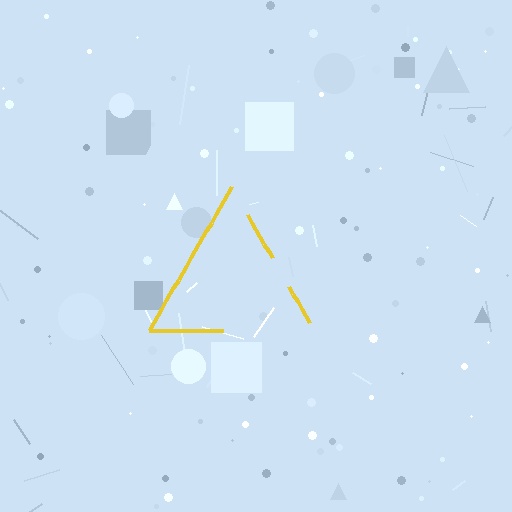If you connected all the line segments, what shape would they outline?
They would outline a triangle.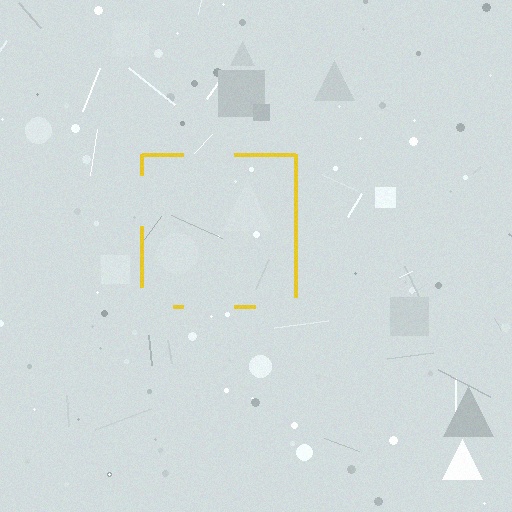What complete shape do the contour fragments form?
The contour fragments form a square.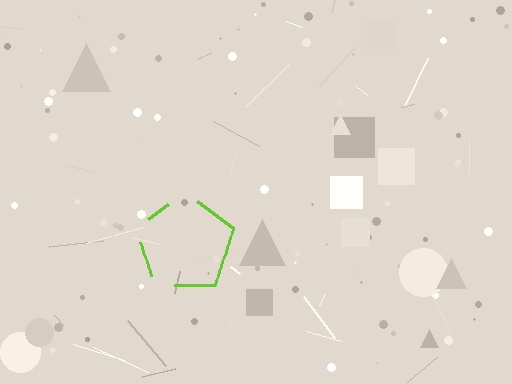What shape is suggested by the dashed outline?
The dashed outline suggests a pentagon.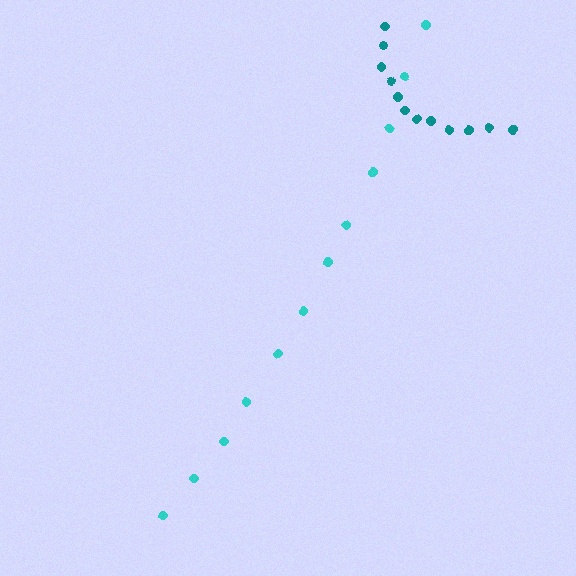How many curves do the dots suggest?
There are 2 distinct paths.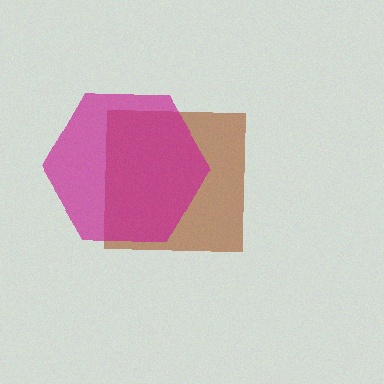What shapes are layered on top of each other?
The layered shapes are: a brown square, a magenta hexagon.